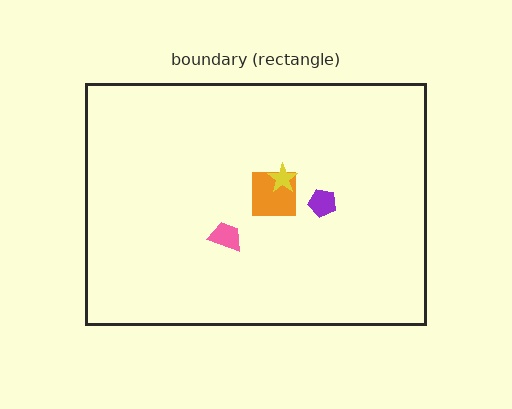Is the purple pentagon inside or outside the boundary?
Inside.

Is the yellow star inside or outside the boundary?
Inside.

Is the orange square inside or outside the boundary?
Inside.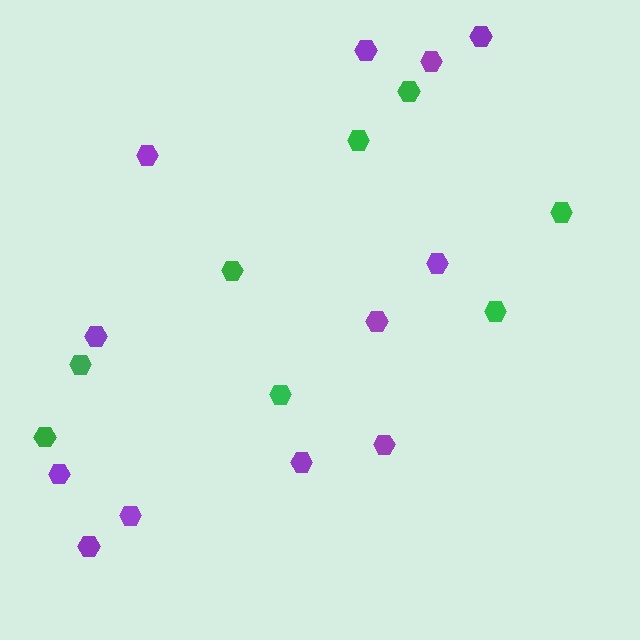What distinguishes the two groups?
There are 2 groups: one group of green hexagons (8) and one group of purple hexagons (12).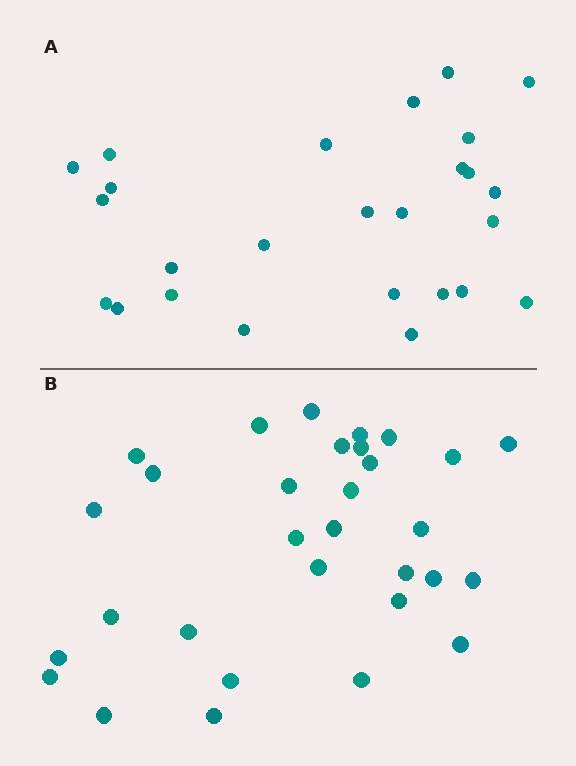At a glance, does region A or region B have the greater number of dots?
Region B (the bottom region) has more dots.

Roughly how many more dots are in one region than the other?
Region B has about 5 more dots than region A.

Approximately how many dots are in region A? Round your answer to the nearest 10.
About 30 dots. (The exact count is 26, which rounds to 30.)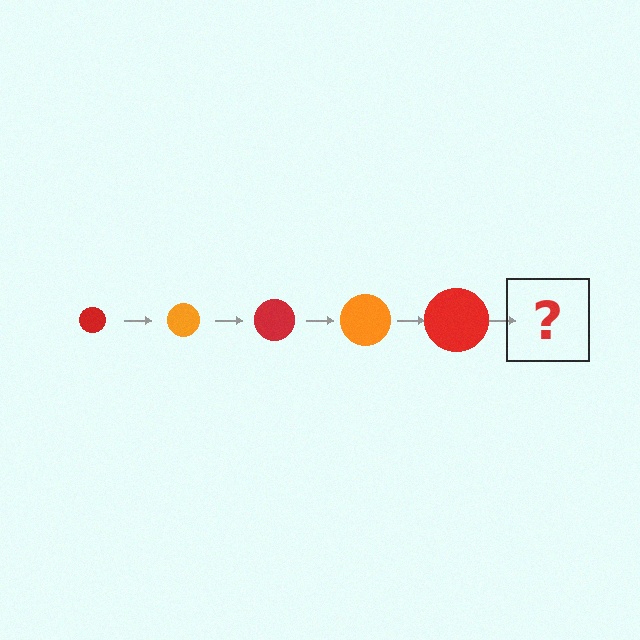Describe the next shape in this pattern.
It should be an orange circle, larger than the previous one.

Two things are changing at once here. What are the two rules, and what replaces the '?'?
The two rules are that the circle grows larger each step and the color cycles through red and orange. The '?' should be an orange circle, larger than the previous one.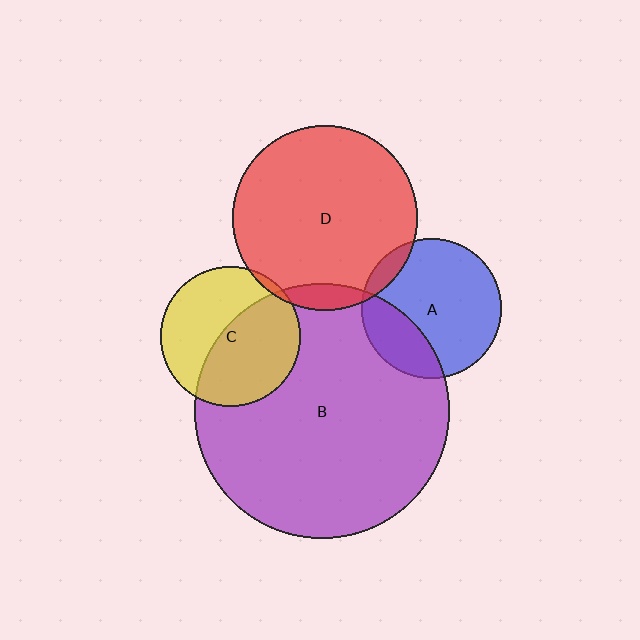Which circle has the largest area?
Circle B (purple).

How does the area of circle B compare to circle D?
Approximately 1.9 times.